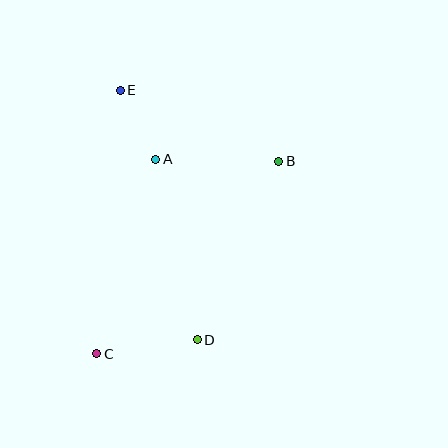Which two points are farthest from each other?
Points B and C are farthest from each other.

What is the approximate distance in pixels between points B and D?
The distance between B and D is approximately 196 pixels.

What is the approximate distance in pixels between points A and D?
The distance between A and D is approximately 185 pixels.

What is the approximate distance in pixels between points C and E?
The distance between C and E is approximately 265 pixels.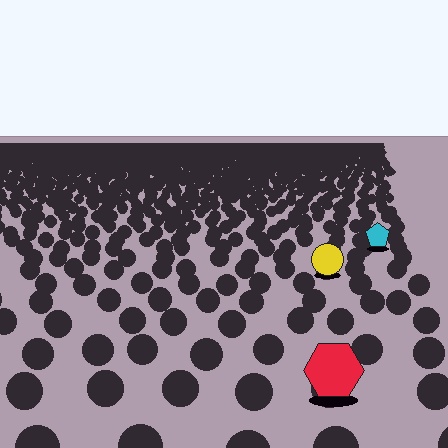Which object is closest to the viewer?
The red hexagon is closest. The texture marks near it are larger and more spread out.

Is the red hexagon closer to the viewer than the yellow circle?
Yes. The red hexagon is closer — you can tell from the texture gradient: the ground texture is coarser near it.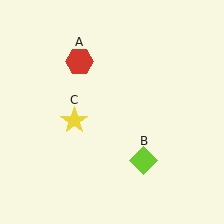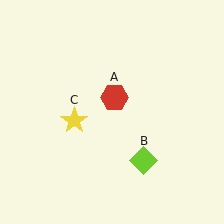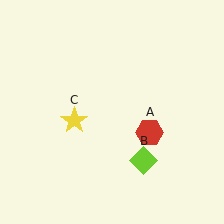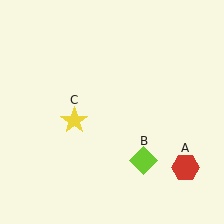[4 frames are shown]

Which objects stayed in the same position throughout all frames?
Lime diamond (object B) and yellow star (object C) remained stationary.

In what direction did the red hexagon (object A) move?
The red hexagon (object A) moved down and to the right.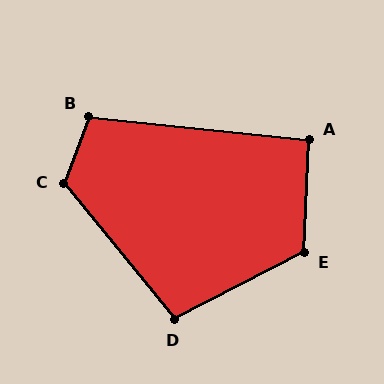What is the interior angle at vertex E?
Approximately 119 degrees (obtuse).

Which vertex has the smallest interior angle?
A, at approximately 94 degrees.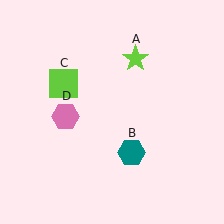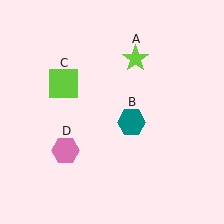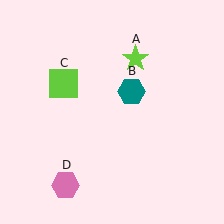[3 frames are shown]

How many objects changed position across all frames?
2 objects changed position: teal hexagon (object B), pink hexagon (object D).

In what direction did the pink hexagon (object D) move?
The pink hexagon (object D) moved down.